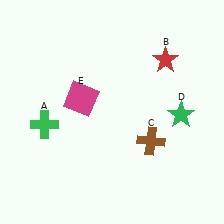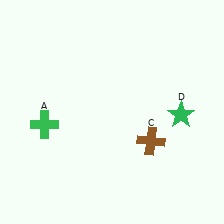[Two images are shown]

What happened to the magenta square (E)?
The magenta square (E) was removed in Image 2. It was in the top-left area of Image 1.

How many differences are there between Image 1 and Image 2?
There are 2 differences between the two images.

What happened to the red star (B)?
The red star (B) was removed in Image 2. It was in the top-right area of Image 1.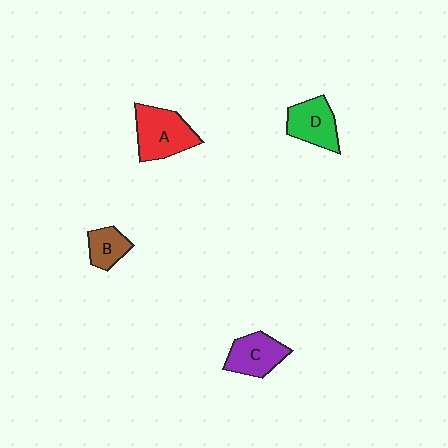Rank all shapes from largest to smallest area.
From largest to smallest: A (red), D (green), C (purple), B (brown).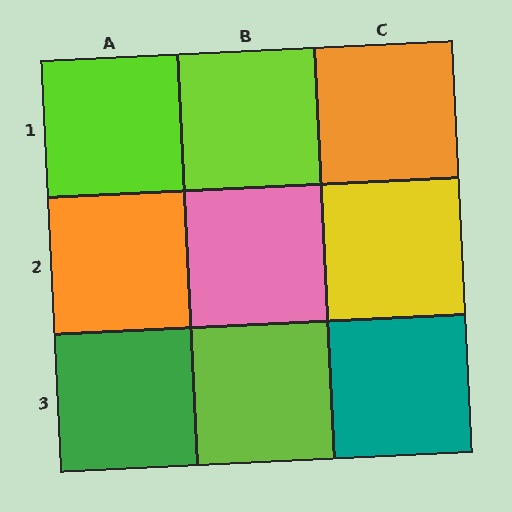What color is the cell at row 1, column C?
Orange.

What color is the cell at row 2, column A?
Orange.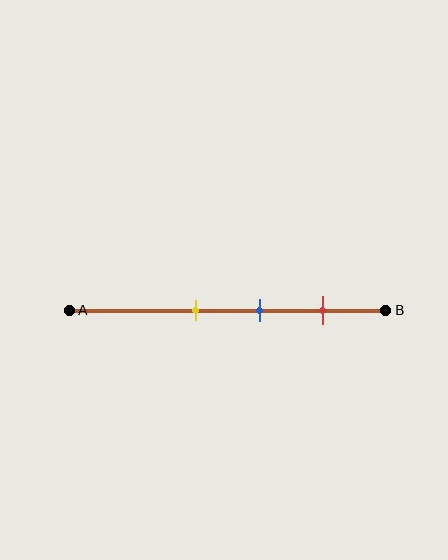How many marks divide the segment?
There are 3 marks dividing the segment.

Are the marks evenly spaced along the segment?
Yes, the marks are approximately evenly spaced.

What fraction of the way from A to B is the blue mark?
The blue mark is approximately 60% (0.6) of the way from A to B.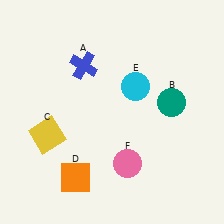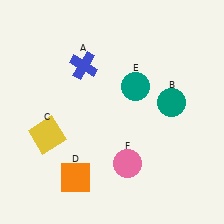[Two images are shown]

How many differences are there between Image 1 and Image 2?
There is 1 difference between the two images.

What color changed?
The circle (E) changed from cyan in Image 1 to teal in Image 2.